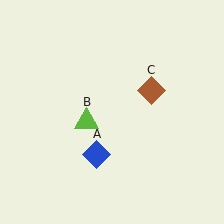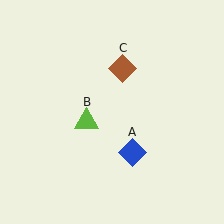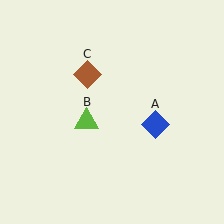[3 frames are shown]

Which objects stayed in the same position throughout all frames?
Lime triangle (object B) remained stationary.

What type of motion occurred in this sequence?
The blue diamond (object A), brown diamond (object C) rotated counterclockwise around the center of the scene.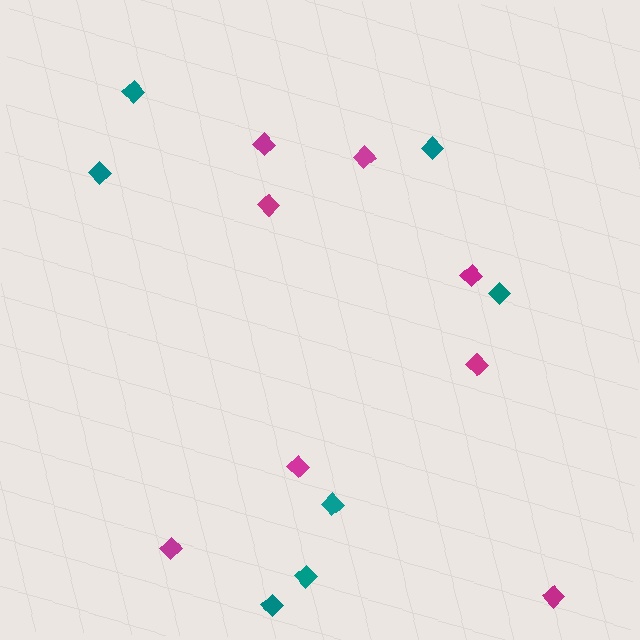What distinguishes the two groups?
There are 2 groups: one group of teal diamonds (7) and one group of magenta diamonds (8).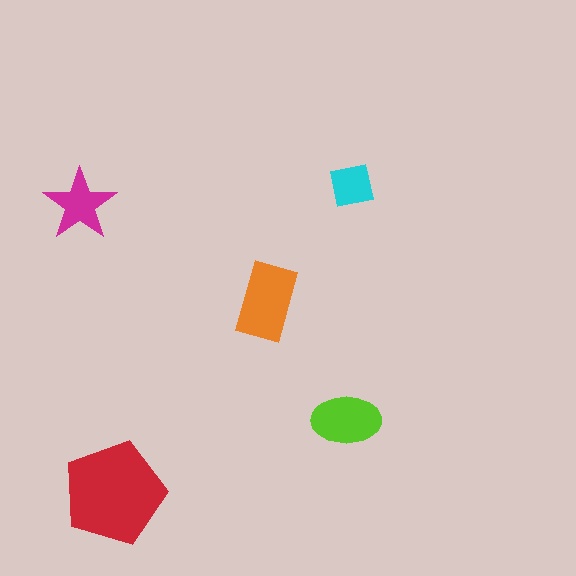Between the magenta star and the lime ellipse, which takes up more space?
The lime ellipse.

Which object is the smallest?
The cyan square.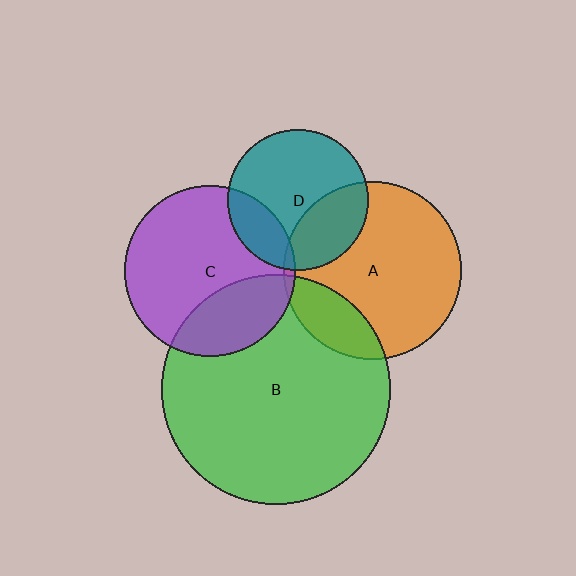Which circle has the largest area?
Circle B (green).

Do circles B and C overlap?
Yes.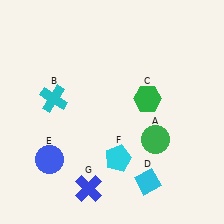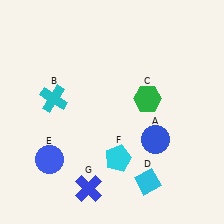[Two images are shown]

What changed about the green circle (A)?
In Image 1, A is green. In Image 2, it changed to blue.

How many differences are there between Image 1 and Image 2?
There is 1 difference between the two images.